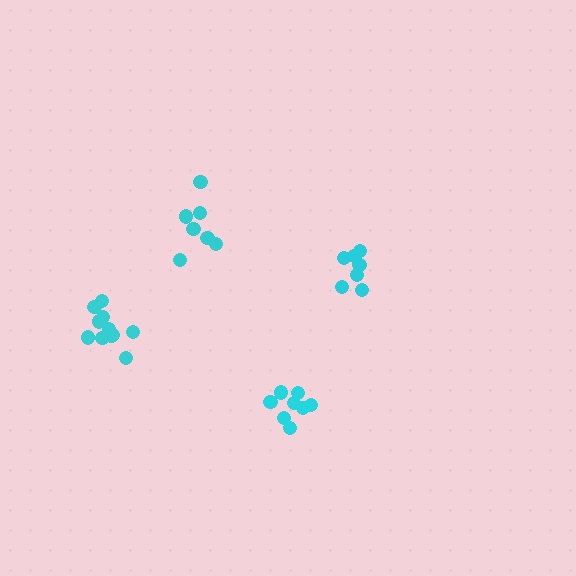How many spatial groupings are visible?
There are 4 spatial groupings.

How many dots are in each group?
Group 1: 7 dots, Group 2: 8 dots, Group 3: 12 dots, Group 4: 7 dots (34 total).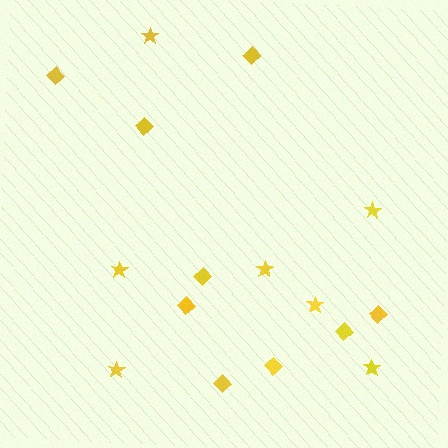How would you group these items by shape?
There are 2 groups: one group of stars (7) and one group of diamonds (9).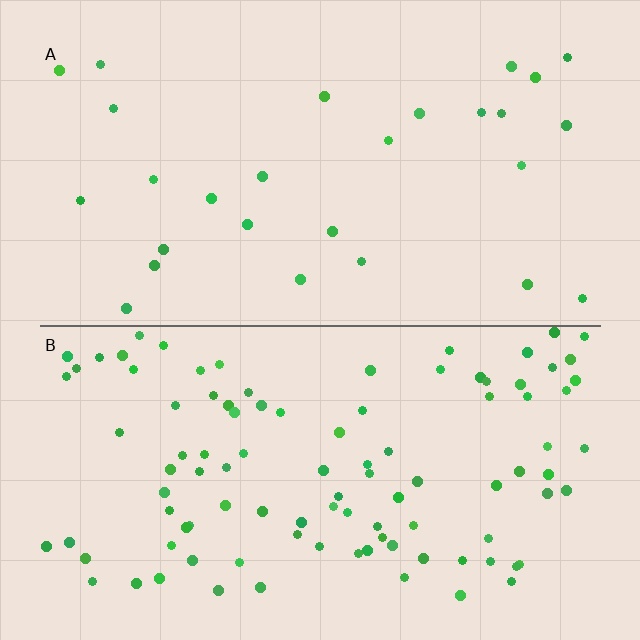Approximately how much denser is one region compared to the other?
Approximately 3.7× — region B over region A.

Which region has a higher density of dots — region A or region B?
B (the bottom).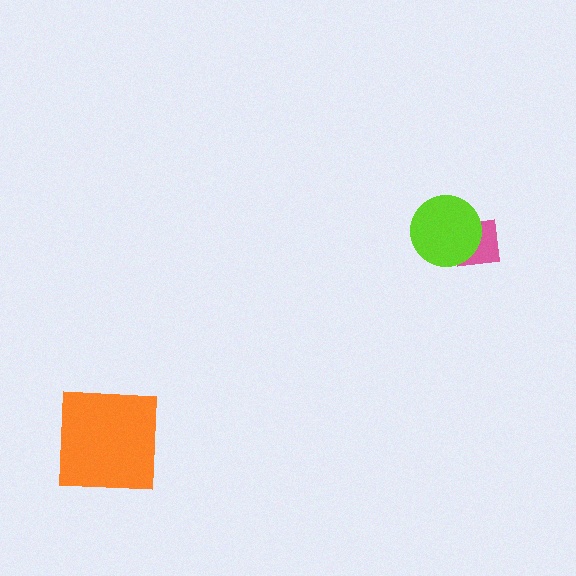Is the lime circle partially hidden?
No, no other shape covers it.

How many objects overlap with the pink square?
1 object overlaps with the pink square.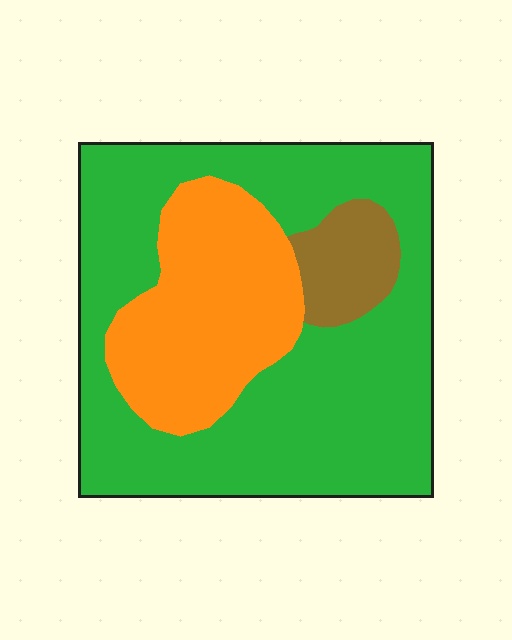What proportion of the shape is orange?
Orange takes up about one quarter (1/4) of the shape.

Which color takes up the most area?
Green, at roughly 65%.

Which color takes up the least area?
Brown, at roughly 10%.